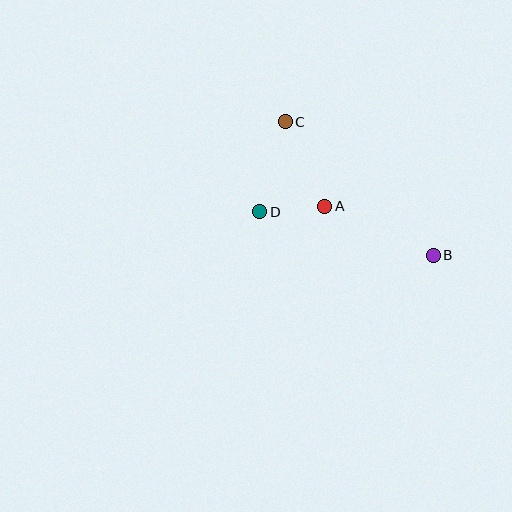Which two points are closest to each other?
Points A and D are closest to each other.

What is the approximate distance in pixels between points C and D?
The distance between C and D is approximately 93 pixels.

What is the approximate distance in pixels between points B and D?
The distance between B and D is approximately 179 pixels.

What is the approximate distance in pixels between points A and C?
The distance between A and C is approximately 93 pixels.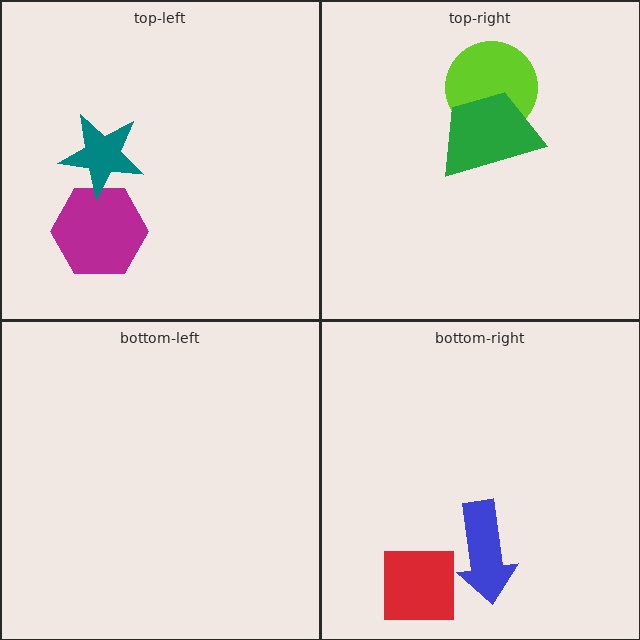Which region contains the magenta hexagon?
The top-left region.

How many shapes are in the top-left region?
2.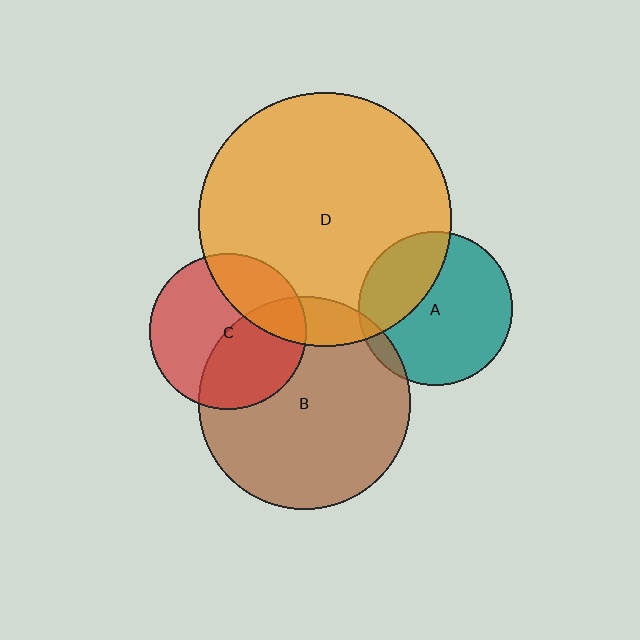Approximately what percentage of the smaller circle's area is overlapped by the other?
Approximately 15%.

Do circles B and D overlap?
Yes.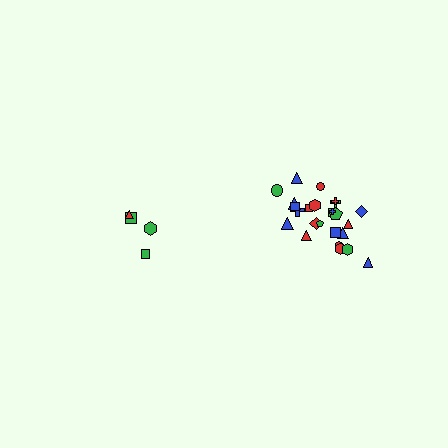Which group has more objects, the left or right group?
The right group.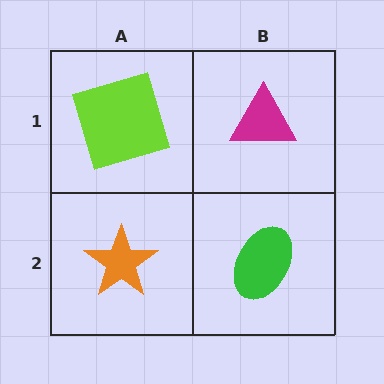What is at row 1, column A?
A lime square.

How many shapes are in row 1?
2 shapes.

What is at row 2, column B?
A green ellipse.